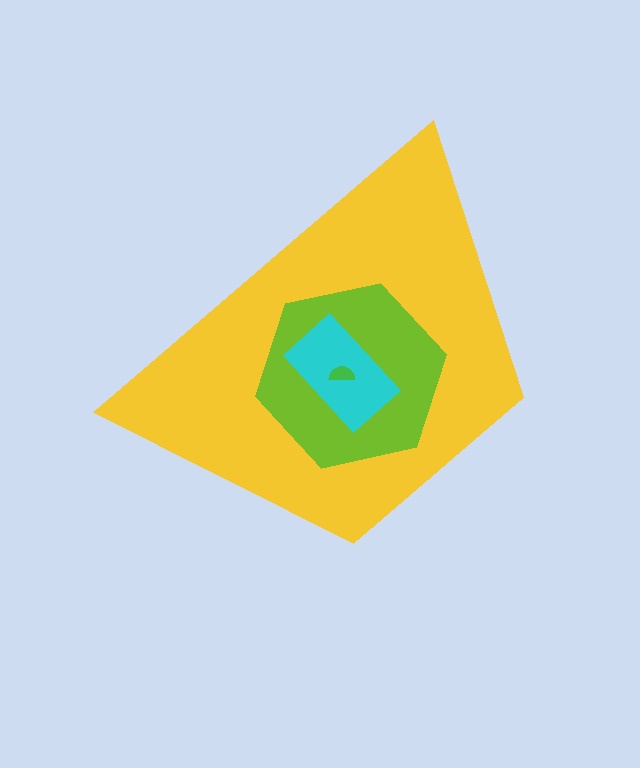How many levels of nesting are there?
4.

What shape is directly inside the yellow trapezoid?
The lime hexagon.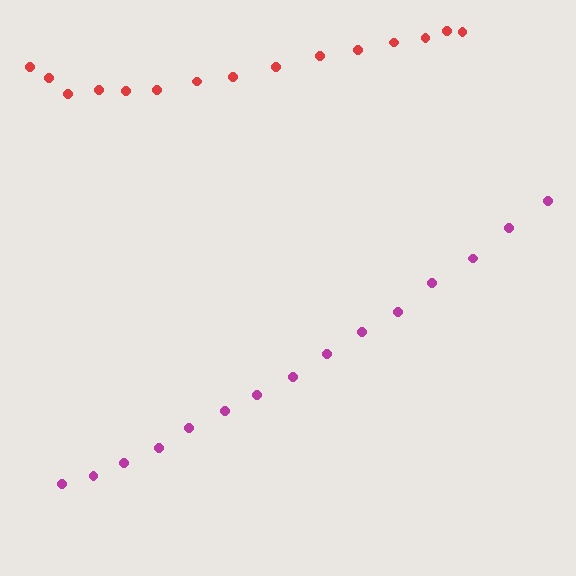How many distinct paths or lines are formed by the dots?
There are 2 distinct paths.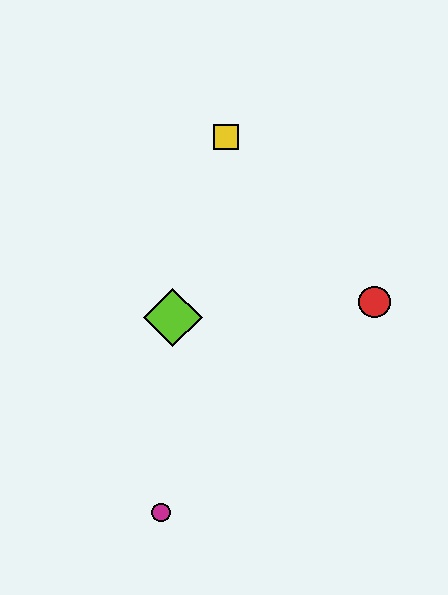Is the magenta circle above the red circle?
No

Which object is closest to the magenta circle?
The lime diamond is closest to the magenta circle.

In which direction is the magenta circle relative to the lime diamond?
The magenta circle is below the lime diamond.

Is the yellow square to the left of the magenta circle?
No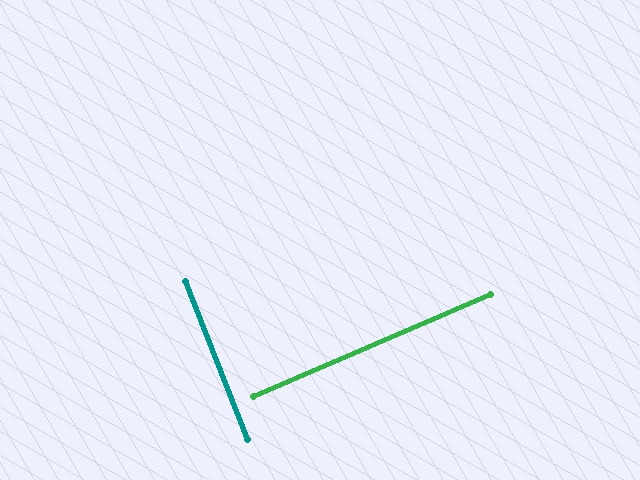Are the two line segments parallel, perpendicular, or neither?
Perpendicular — they meet at approximately 88°.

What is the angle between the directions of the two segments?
Approximately 88 degrees.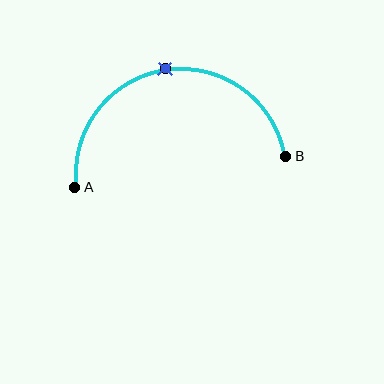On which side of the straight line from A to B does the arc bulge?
The arc bulges above the straight line connecting A and B.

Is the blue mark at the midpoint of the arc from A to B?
Yes. The blue mark lies on the arc at equal arc-length from both A and B — it is the arc midpoint.